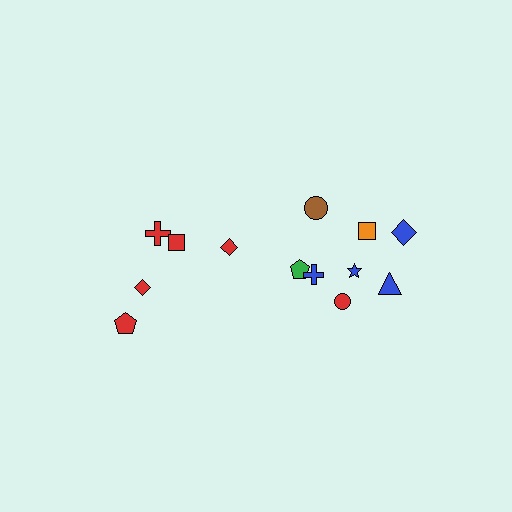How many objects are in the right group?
There are 8 objects.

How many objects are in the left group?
There are 5 objects.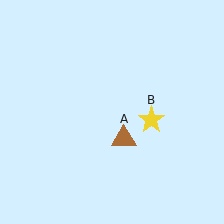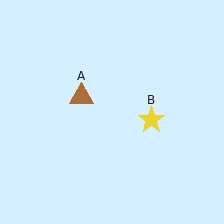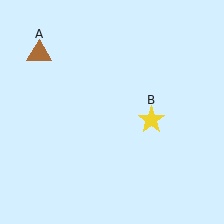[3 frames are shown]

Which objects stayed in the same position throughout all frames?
Yellow star (object B) remained stationary.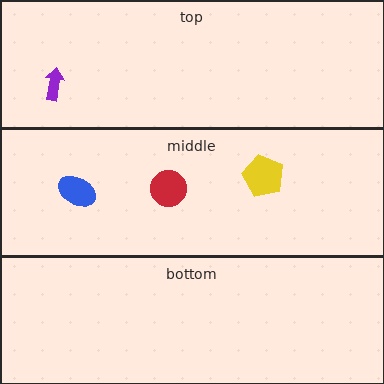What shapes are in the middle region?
The yellow pentagon, the blue ellipse, the red circle.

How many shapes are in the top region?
1.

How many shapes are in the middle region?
3.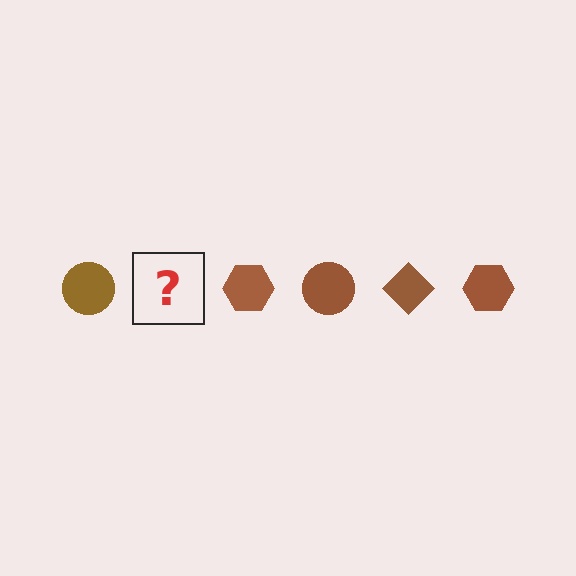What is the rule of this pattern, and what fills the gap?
The rule is that the pattern cycles through circle, diamond, hexagon shapes in brown. The gap should be filled with a brown diamond.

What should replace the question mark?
The question mark should be replaced with a brown diamond.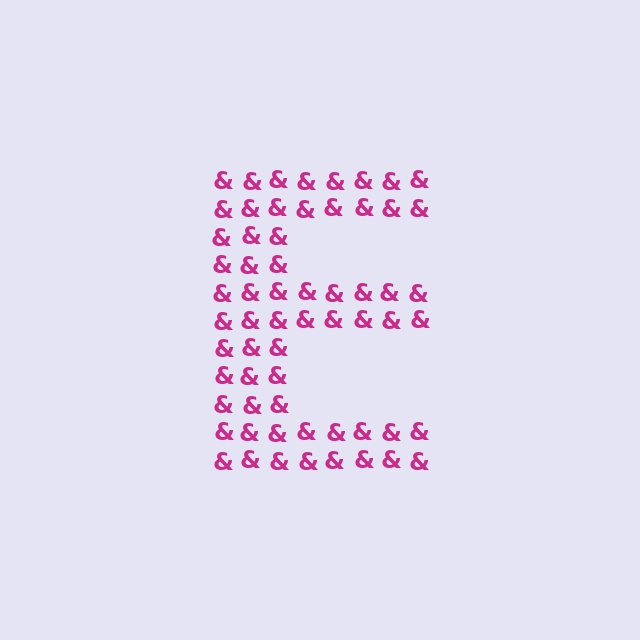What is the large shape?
The large shape is the letter E.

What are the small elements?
The small elements are ampersands.